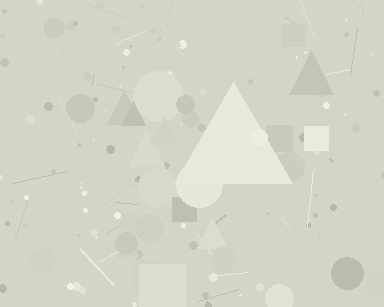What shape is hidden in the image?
A triangle is hidden in the image.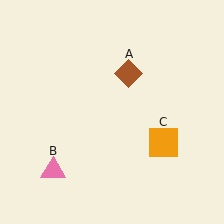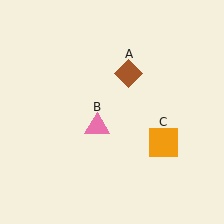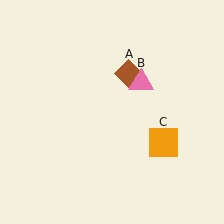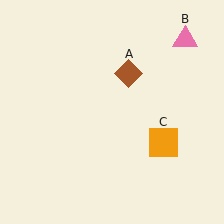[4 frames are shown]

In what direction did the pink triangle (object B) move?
The pink triangle (object B) moved up and to the right.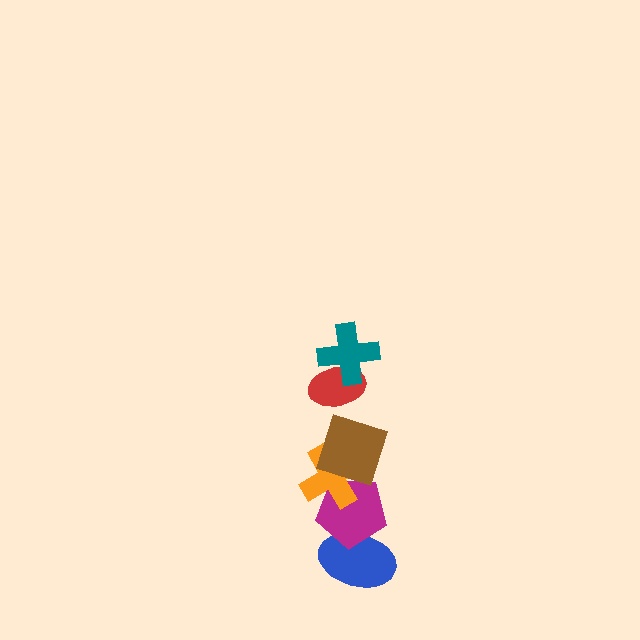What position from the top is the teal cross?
The teal cross is 1st from the top.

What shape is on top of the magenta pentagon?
The orange cross is on top of the magenta pentagon.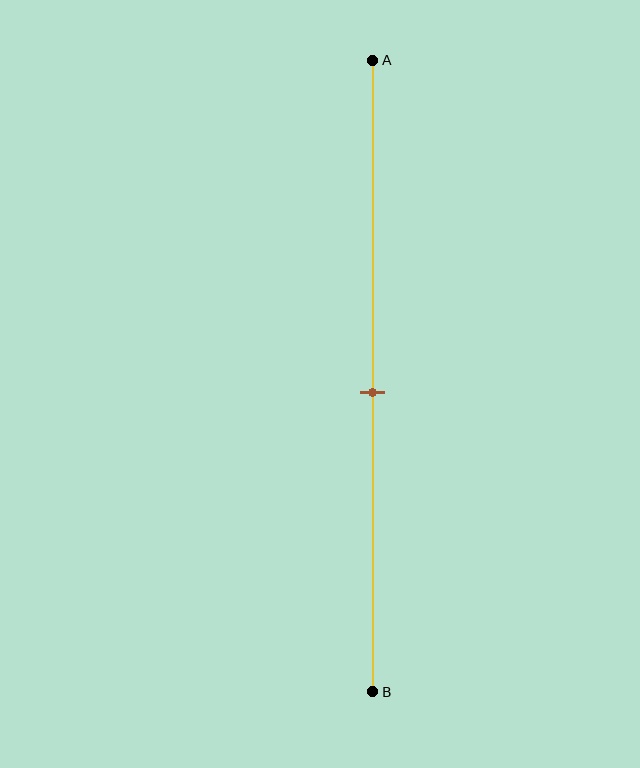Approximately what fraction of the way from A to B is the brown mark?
The brown mark is approximately 55% of the way from A to B.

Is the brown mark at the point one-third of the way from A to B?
No, the mark is at about 55% from A, not at the 33% one-third point.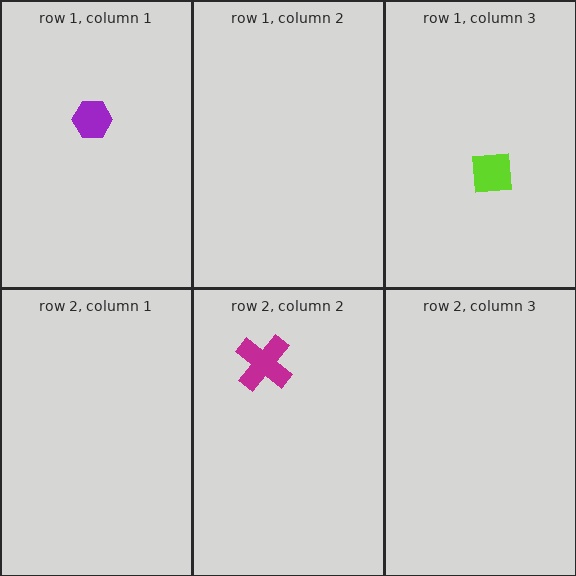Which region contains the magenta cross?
The row 2, column 2 region.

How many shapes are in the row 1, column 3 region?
1.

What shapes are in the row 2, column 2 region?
The magenta cross.